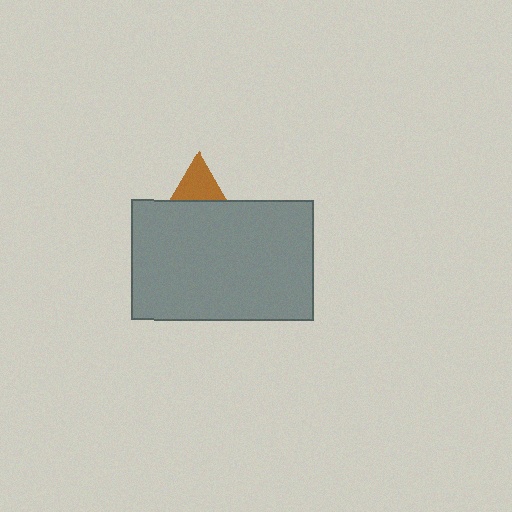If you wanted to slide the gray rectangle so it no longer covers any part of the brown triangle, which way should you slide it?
Slide it down — that is the most direct way to separate the two shapes.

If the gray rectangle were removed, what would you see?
You would see the complete brown triangle.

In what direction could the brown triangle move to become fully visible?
The brown triangle could move up. That would shift it out from behind the gray rectangle entirely.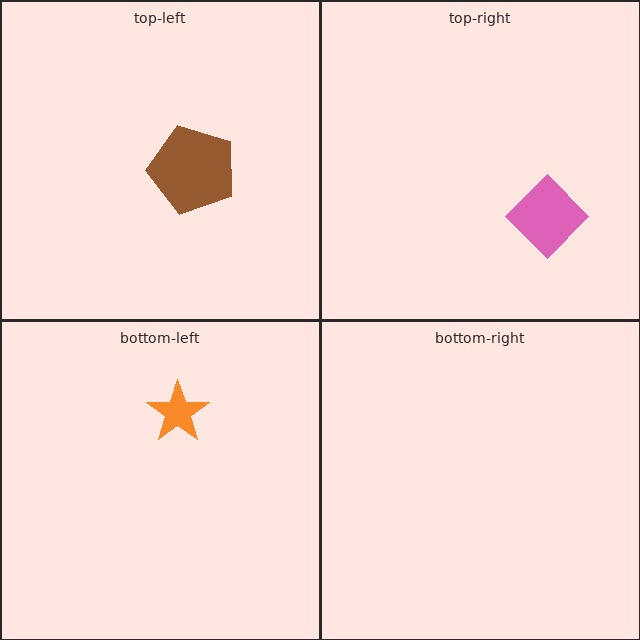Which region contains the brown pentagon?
The top-left region.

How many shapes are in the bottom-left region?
1.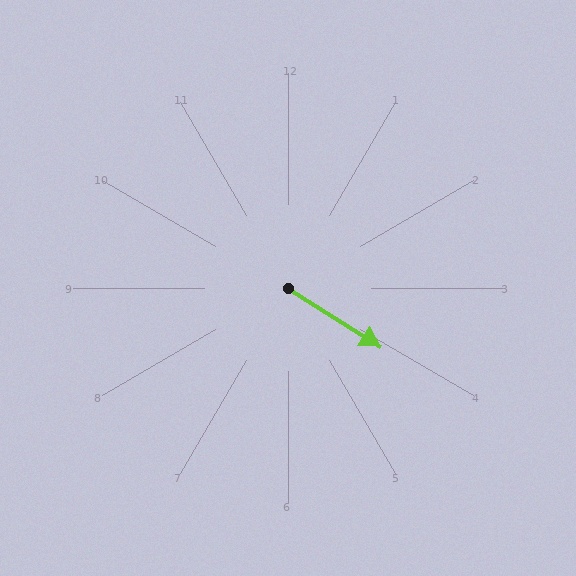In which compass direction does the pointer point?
Southeast.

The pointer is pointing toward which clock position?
Roughly 4 o'clock.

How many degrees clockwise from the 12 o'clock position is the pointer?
Approximately 123 degrees.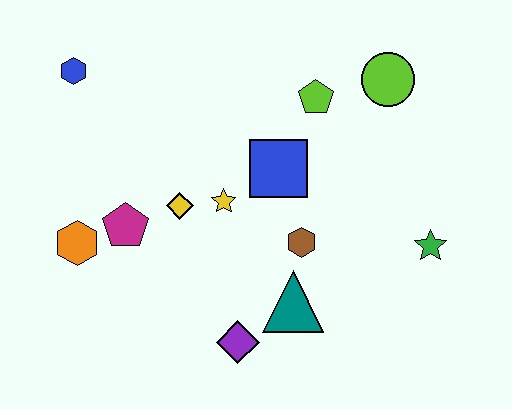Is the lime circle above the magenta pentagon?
Yes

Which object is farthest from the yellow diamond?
The green star is farthest from the yellow diamond.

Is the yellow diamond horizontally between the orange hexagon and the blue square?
Yes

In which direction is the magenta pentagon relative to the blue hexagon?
The magenta pentagon is below the blue hexagon.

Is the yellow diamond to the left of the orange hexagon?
No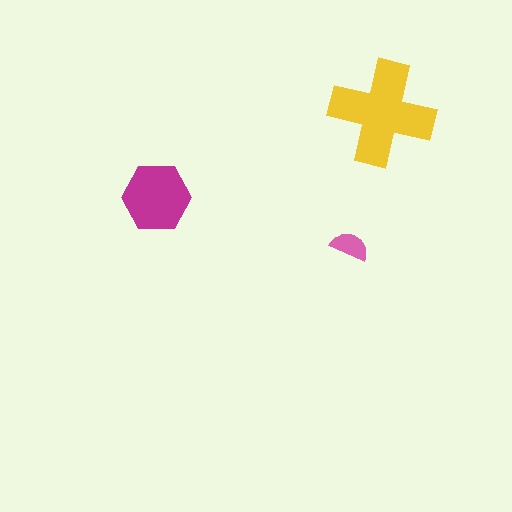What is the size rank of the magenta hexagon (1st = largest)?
2nd.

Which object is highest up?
The yellow cross is topmost.